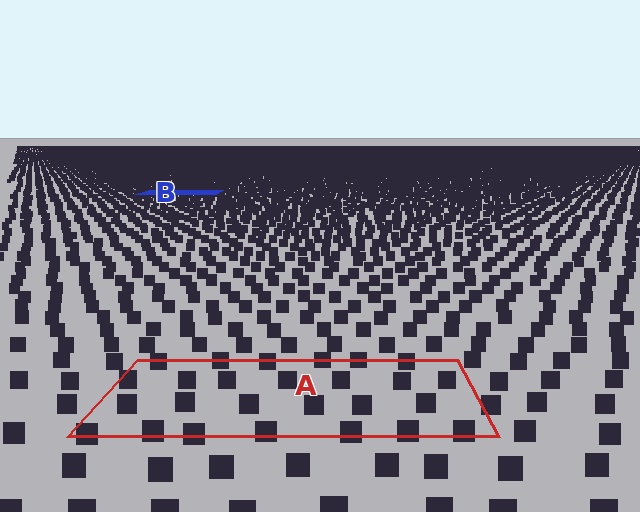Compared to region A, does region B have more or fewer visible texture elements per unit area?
Region B has more texture elements per unit area — they are packed more densely because it is farther away.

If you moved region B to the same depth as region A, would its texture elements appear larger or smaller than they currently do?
They would appear larger. At a closer depth, the same texture elements are projected at a bigger on-screen size.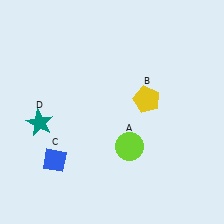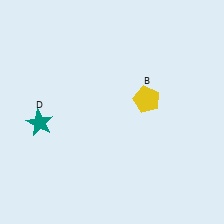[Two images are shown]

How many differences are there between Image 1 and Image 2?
There are 2 differences between the two images.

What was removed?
The blue diamond (C), the lime circle (A) were removed in Image 2.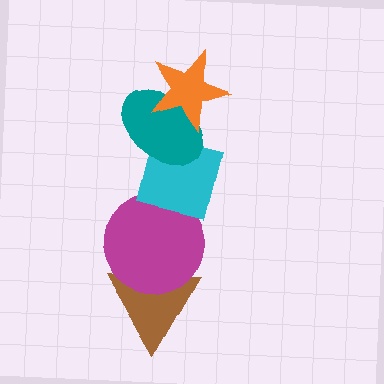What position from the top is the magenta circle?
The magenta circle is 4th from the top.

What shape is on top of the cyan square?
The teal ellipse is on top of the cyan square.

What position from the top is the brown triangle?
The brown triangle is 5th from the top.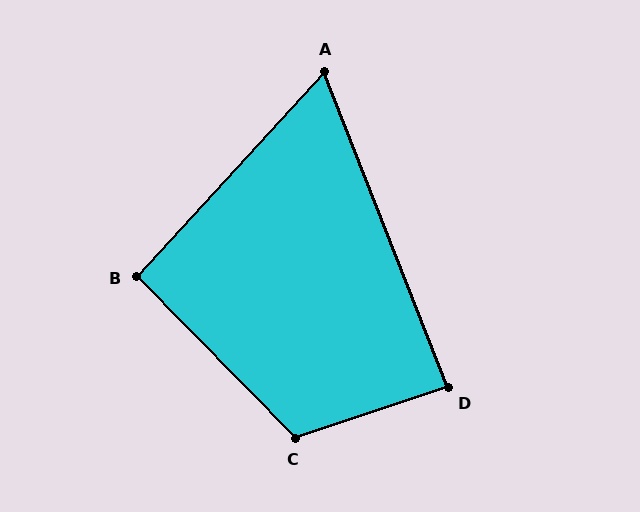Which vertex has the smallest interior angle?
A, at approximately 64 degrees.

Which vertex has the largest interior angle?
C, at approximately 116 degrees.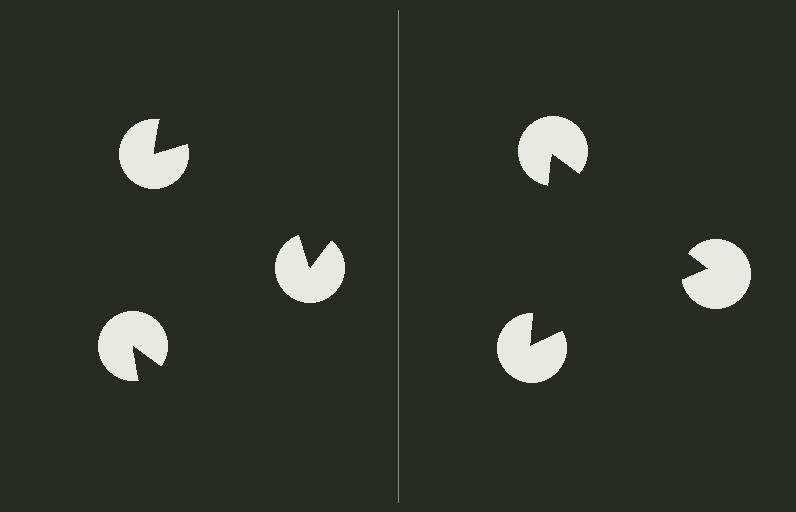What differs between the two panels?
The pac-man discs are positioned identically on both sides; only the wedge orientations differ. On the right they align to a triangle; on the left they are misaligned.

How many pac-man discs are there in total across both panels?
6 — 3 on each side.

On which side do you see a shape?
An illusory triangle appears on the right side. On the left side the wedge cuts are rotated, so no coherent shape forms.